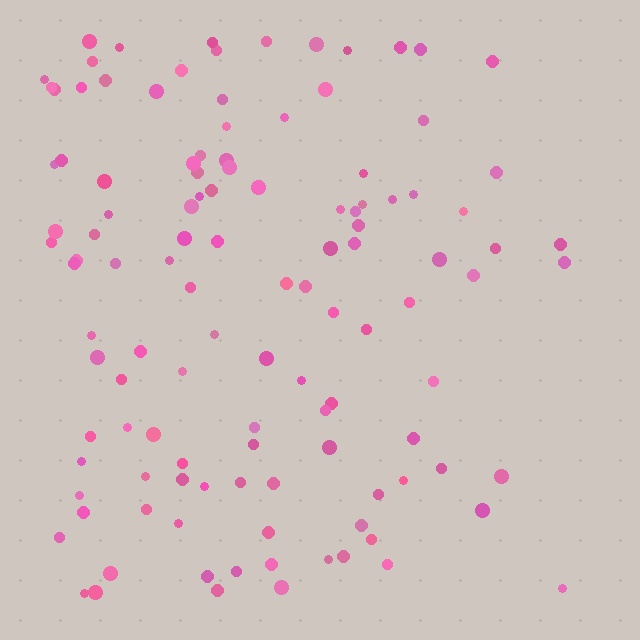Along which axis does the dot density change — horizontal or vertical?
Horizontal.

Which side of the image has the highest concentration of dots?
The left.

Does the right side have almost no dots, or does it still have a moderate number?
Still a moderate number, just noticeably fewer than the left.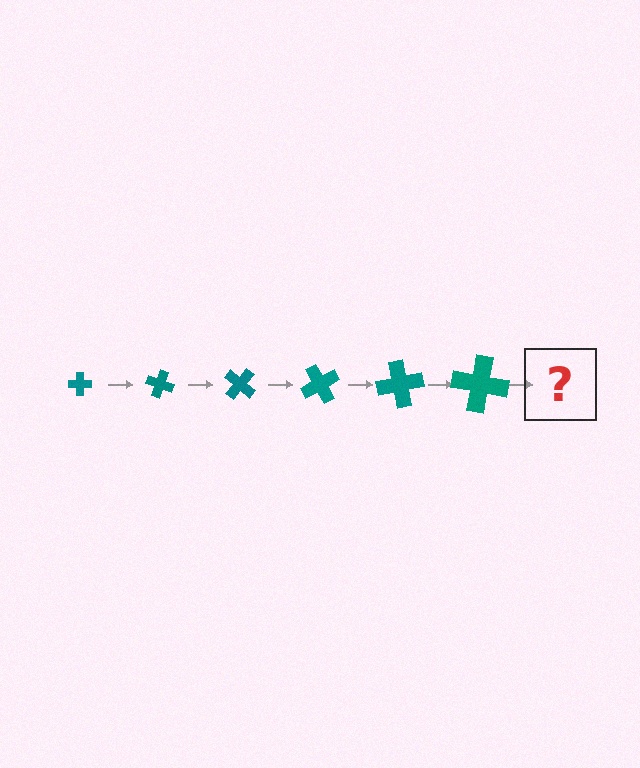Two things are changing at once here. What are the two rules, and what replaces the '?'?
The two rules are that the cross grows larger each step and it rotates 20 degrees each step. The '?' should be a cross, larger than the previous one and rotated 120 degrees from the start.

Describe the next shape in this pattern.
It should be a cross, larger than the previous one and rotated 120 degrees from the start.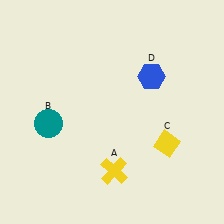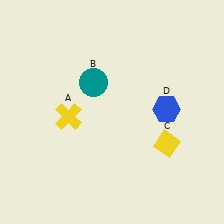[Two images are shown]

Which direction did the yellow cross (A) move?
The yellow cross (A) moved up.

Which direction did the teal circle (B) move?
The teal circle (B) moved right.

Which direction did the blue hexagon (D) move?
The blue hexagon (D) moved down.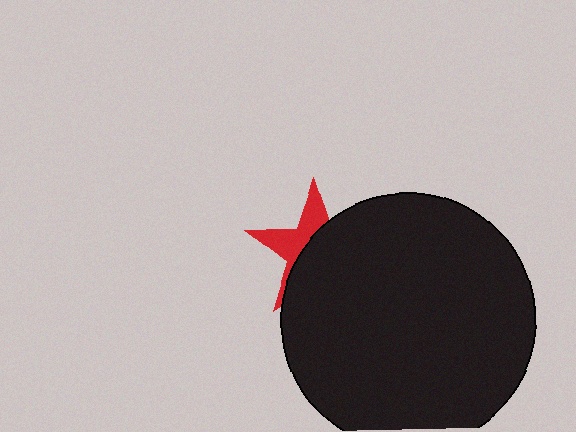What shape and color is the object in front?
The object in front is a black circle.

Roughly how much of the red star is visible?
A small part of it is visible (roughly 38%).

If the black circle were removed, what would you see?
You would see the complete red star.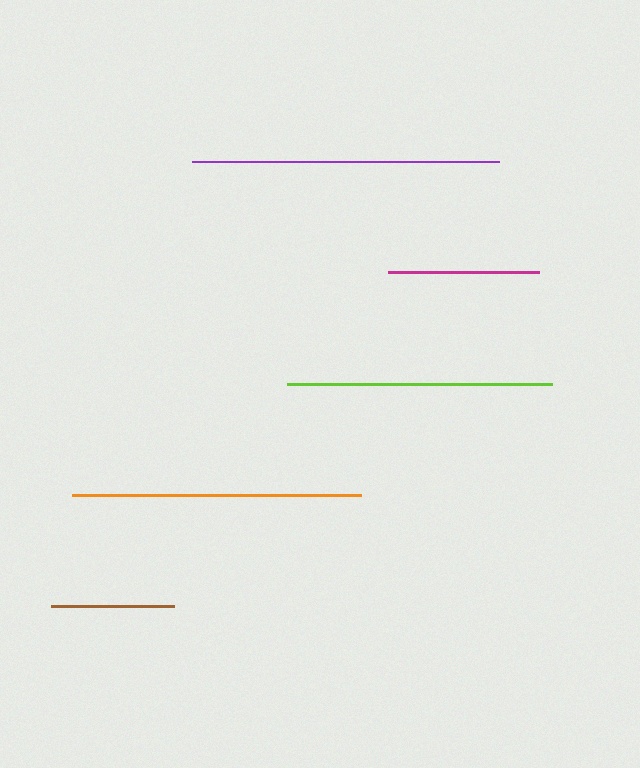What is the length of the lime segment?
The lime segment is approximately 265 pixels long.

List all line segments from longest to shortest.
From longest to shortest: purple, orange, lime, magenta, brown.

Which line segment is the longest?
The purple line is the longest at approximately 307 pixels.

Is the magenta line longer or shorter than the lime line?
The lime line is longer than the magenta line.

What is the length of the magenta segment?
The magenta segment is approximately 151 pixels long.